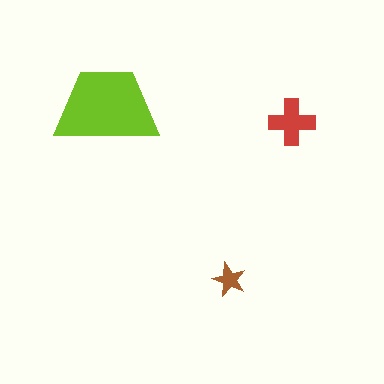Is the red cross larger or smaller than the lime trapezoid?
Smaller.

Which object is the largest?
The lime trapezoid.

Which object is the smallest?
The brown star.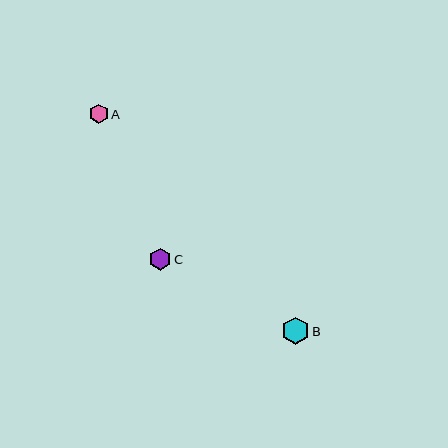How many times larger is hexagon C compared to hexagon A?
Hexagon C is approximately 1.1 times the size of hexagon A.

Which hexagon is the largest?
Hexagon B is the largest with a size of approximately 27 pixels.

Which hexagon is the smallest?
Hexagon A is the smallest with a size of approximately 19 pixels.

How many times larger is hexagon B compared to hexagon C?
Hexagon B is approximately 1.2 times the size of hexagon C.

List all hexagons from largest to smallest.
From largest to smallest: B, C, A.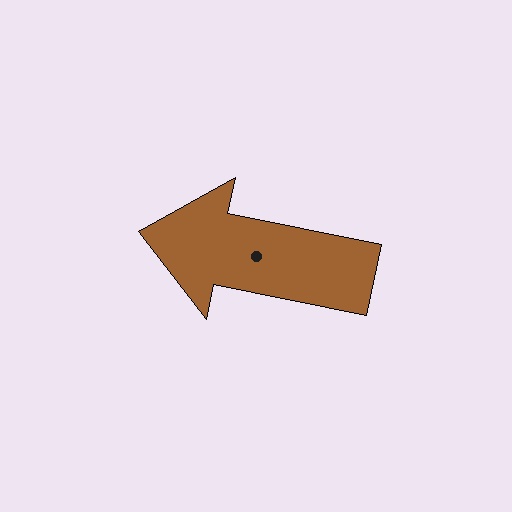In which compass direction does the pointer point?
West.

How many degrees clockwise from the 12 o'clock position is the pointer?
Approximately 282 degrees.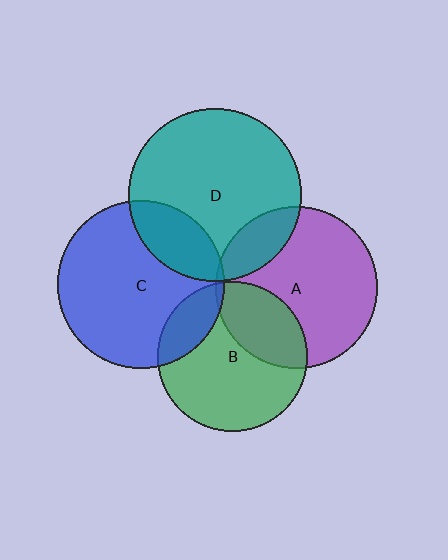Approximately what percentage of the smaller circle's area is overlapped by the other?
Approximately 20%.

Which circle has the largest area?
Circle D (teal).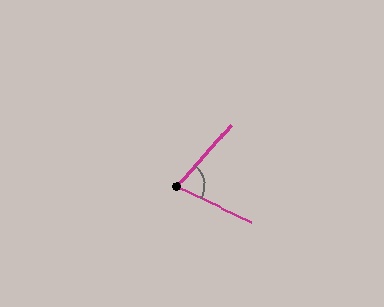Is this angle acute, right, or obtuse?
It is acute.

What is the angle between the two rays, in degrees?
Approximately 74 degrees.